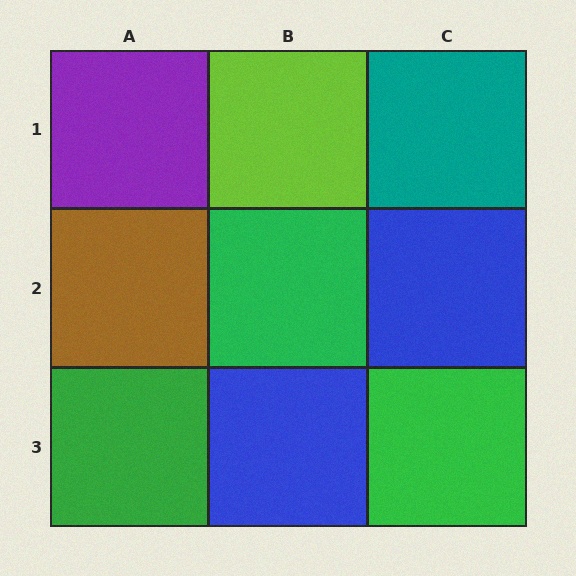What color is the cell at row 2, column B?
Green.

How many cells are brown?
1 cell is brown.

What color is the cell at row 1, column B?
Lime.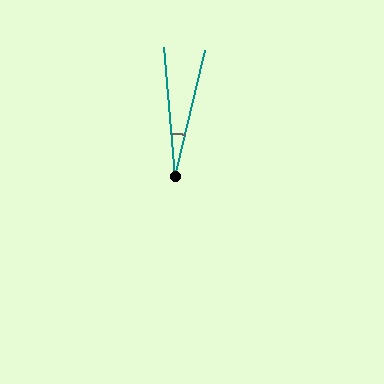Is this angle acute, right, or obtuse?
It is acute.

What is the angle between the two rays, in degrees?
Approximately 18 degrees.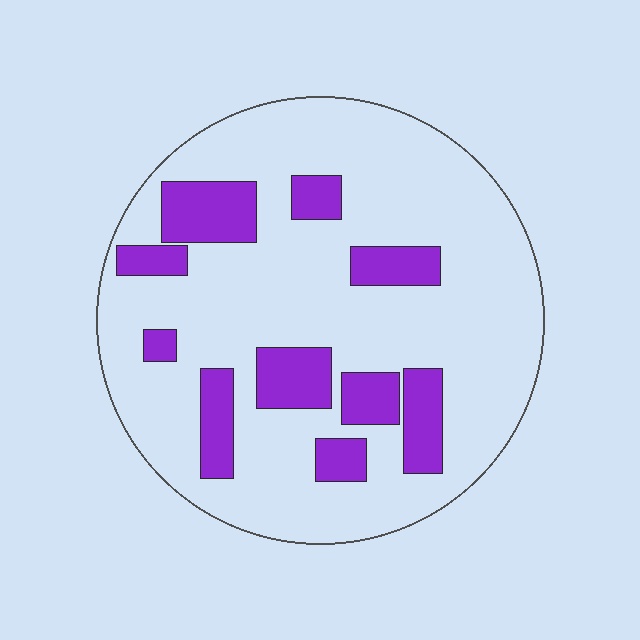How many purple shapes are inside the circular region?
10.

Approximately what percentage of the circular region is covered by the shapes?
Approximately 20%.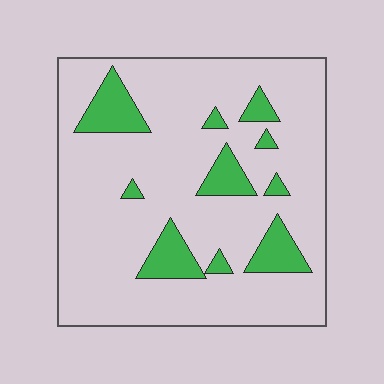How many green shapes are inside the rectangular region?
10.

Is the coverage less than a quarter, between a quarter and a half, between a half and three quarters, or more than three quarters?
Less than a quarter.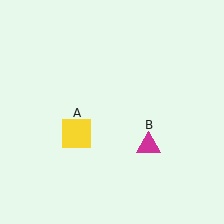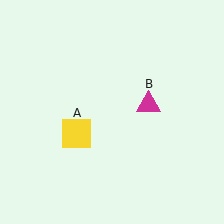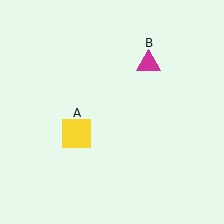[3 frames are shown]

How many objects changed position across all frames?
1 object changed position: magenta triangle (object B).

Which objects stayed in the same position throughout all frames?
Yellow square (object A) remained stationary.